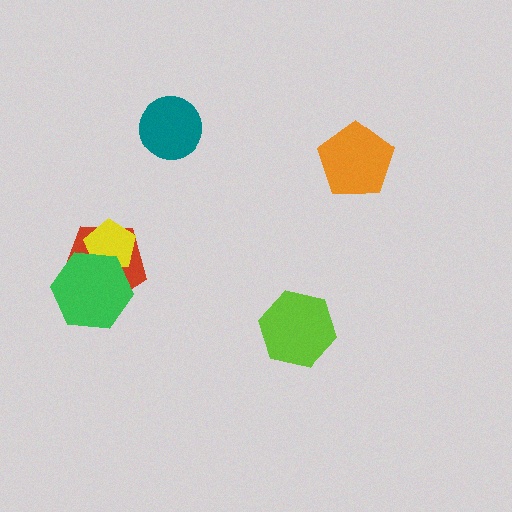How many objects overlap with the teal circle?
0 objects overlap with the teal circle.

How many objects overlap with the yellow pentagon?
2 objects overlap with the yellow pentagon.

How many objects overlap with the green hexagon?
2 objects overlap with the green hexagon.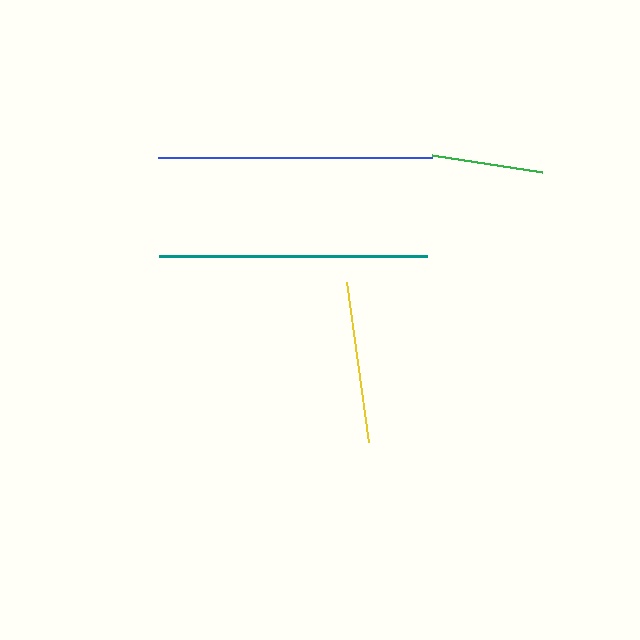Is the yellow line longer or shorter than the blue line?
The blue line is longer than the yellow line.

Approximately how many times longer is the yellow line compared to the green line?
The yellow line is approximately 1.5 times the length of the green line.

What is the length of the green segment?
The green segment is approximately 111 pixels long.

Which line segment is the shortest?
The green line is the shortest at approximately 111 pixels.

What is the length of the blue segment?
The blue segment is approximately 274 pixels long.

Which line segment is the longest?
The blue line is the longest at approximately 274 pixels.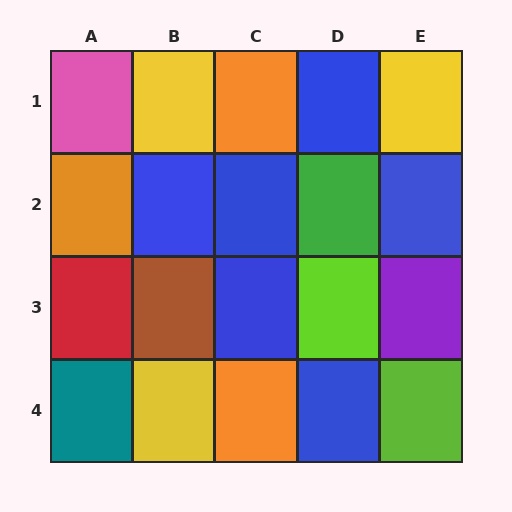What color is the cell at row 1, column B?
Yellow.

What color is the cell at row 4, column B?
Yellow.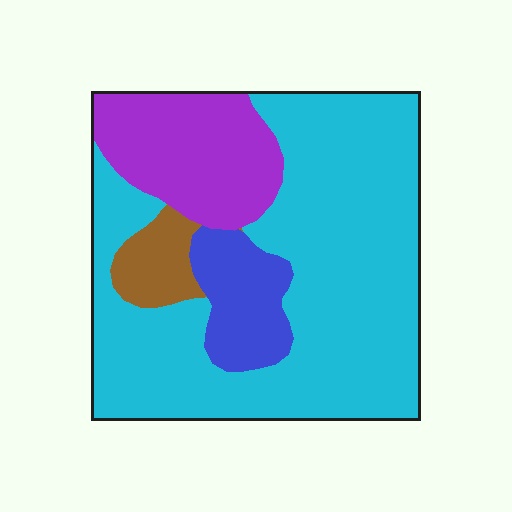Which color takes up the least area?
Brown, at roughly 5%.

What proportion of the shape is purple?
Purple covers about 20% of the shape.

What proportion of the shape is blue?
Blue takes up less than a sixth of the shape.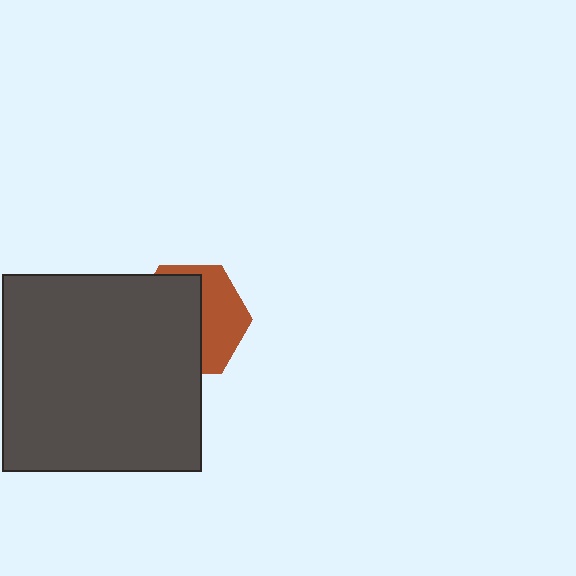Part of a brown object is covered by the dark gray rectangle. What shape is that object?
It is a hexagon.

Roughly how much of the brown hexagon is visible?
A small part of it is visible (roughly 42%).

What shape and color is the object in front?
The object in front is a dark gray rectangle.